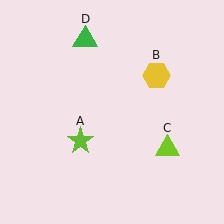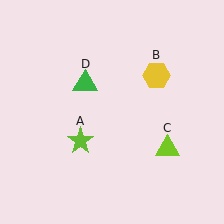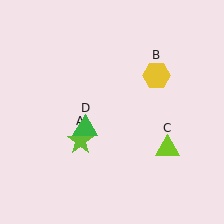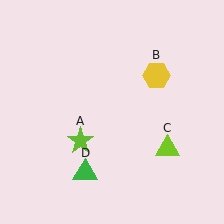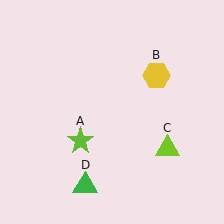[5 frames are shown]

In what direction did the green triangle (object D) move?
The green triangle (object D) moved down.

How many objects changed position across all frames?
1 object changed position: green triangle (object D).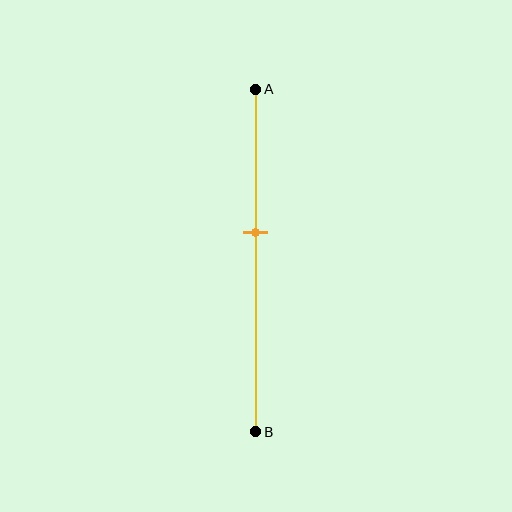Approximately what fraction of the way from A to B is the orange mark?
The orange mark is approximately 40% of the way from A to B.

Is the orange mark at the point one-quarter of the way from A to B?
No, the mark is at about 40% from A, not at the 25% one-quarter point.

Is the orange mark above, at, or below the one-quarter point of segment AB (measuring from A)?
The orange mark is below the one-quarter point of segment AB.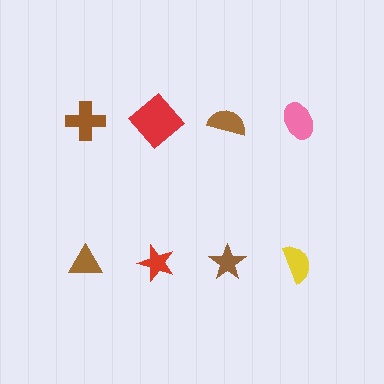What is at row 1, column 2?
A red diamond.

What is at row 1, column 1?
A brown cross.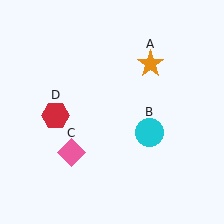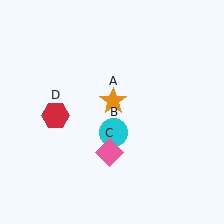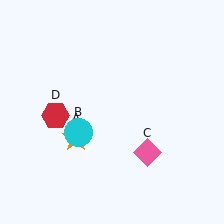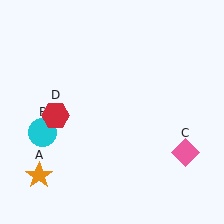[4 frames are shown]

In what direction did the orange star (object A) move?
The orange star (object A) moved down and to the left.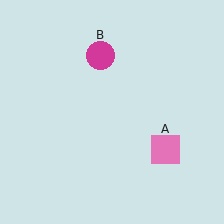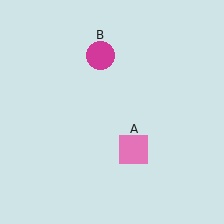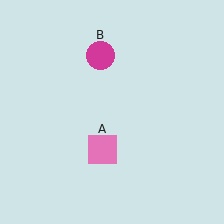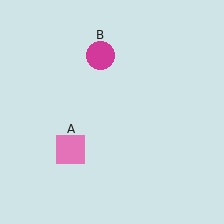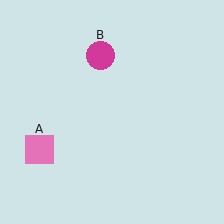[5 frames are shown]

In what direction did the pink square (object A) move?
The pink square (object A) moved left.